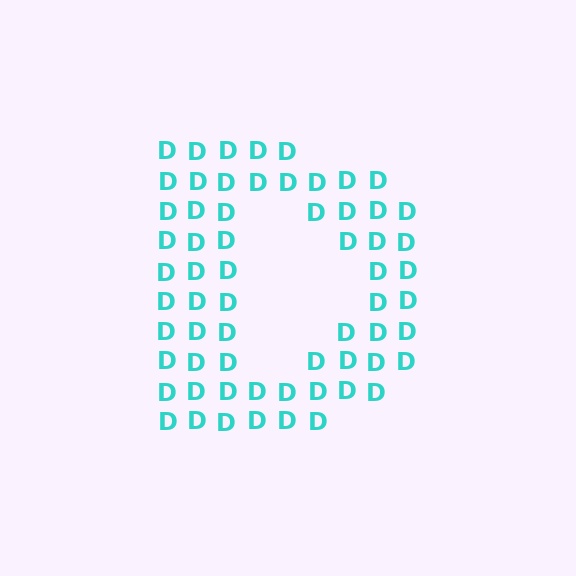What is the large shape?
The large shape is the letter D.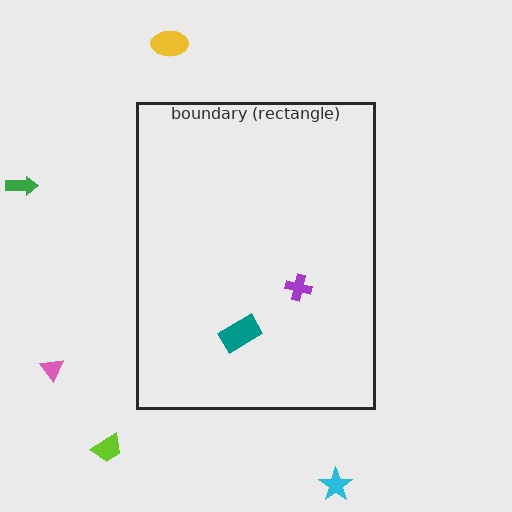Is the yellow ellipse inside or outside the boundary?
Outside.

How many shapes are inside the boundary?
2 inside, 5 outside.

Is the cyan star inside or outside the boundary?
Outside.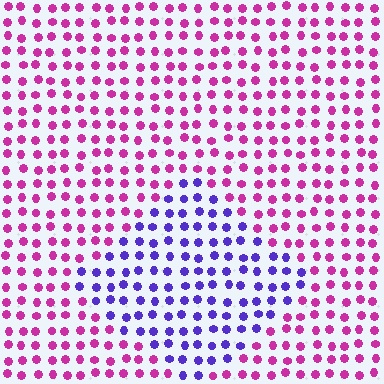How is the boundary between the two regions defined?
The boundary is defined purely by a slight shift in hue (about 60 degrees). Spacing, size, and orientation are identical on both sides.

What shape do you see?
I see a diamond.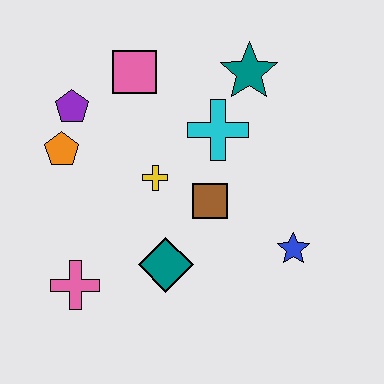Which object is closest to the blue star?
The brown square is closest to the blue star.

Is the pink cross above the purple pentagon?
No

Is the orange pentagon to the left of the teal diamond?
Yes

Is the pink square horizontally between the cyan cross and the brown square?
No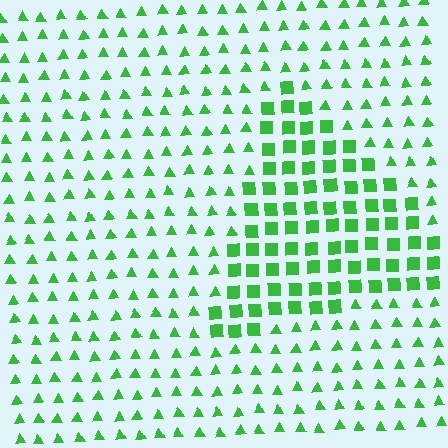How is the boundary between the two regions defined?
The boundary is defined by a change in element shape: squares inside vs. triangles outside. All elements share the same color and spacing.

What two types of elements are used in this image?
The image uses squares inside the triangle region and triangles outside it.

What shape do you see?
I see a triangle.